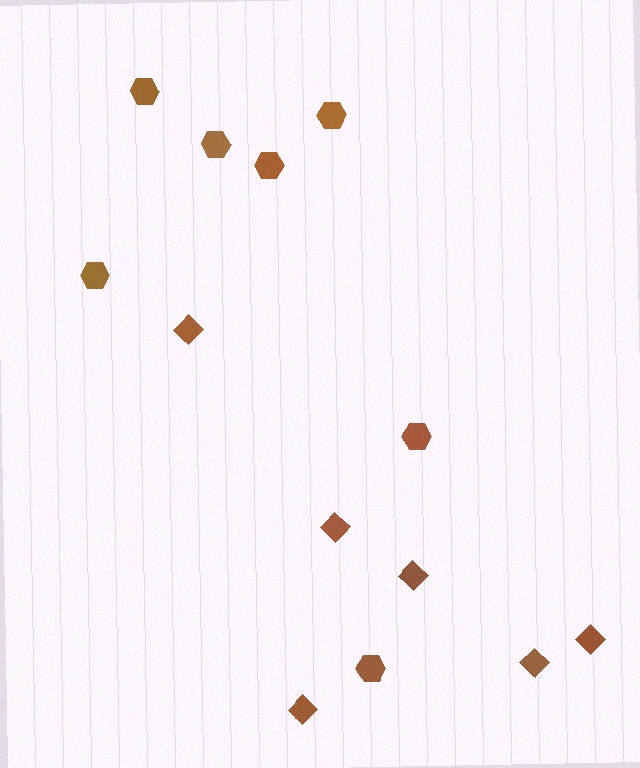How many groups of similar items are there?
There are 2 groups: one group of diamonds (6) and one group of hexagons (7).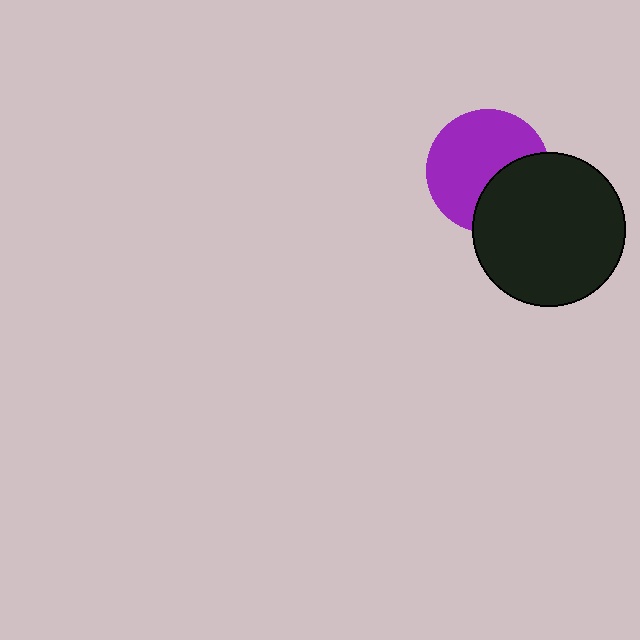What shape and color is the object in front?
The object in front is a black circle.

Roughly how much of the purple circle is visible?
Most of it is visible (roughly 65%).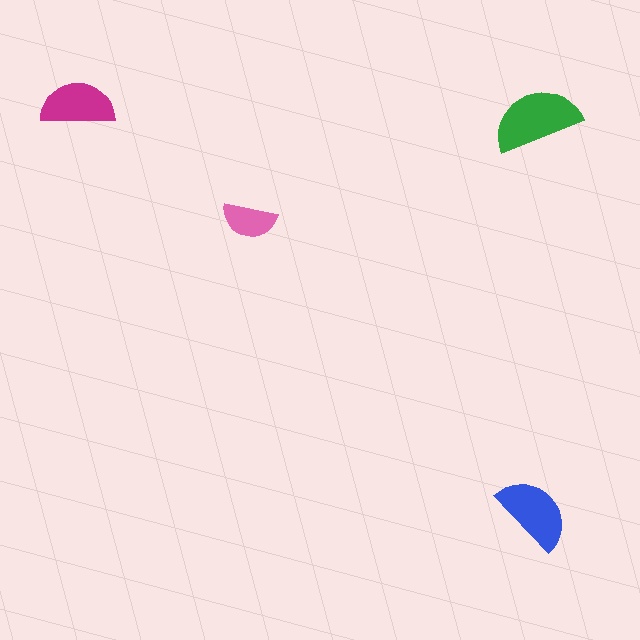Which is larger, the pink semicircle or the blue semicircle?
The blue one.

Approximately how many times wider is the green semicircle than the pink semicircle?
About 1.5 times wider.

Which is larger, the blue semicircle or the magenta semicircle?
The blue one.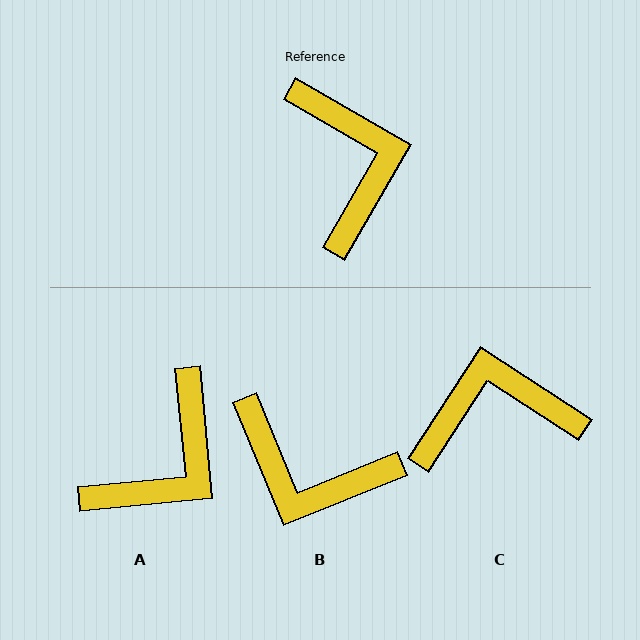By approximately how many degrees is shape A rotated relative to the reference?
Approximately 54 degrees clockwise.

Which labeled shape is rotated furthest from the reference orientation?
B, about 128 degrees away.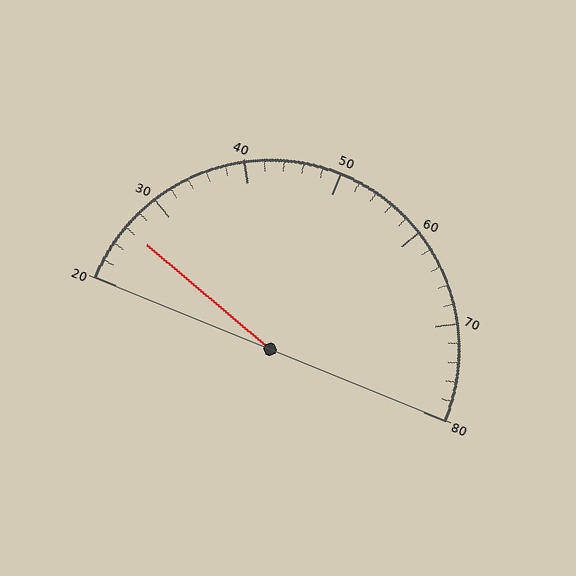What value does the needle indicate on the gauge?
The needle indicates approximately 26.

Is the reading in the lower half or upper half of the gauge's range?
The reading is in the lower half of the range (20 to 80).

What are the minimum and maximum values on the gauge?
The gauge ranges from 20 to 80.